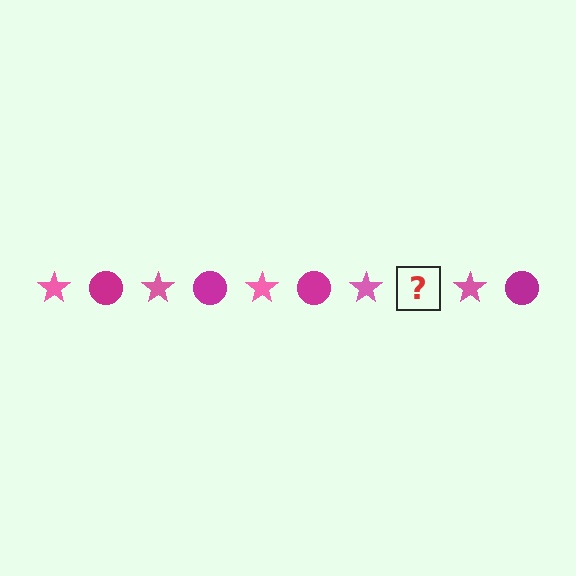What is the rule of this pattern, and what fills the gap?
The rule is that the pattern alternates between pink star and magenta circle. The gap should be filled with a magenta circle.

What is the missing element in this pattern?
The missing element is a magenta circle.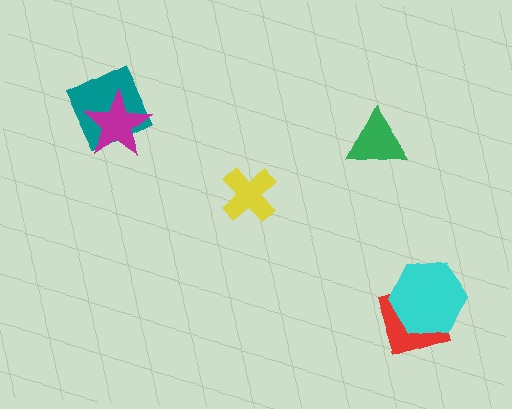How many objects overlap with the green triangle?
0 objects overlap with the green triangle.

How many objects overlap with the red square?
1 object overlaps with the red square.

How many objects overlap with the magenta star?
1 object overlaps with the magenta star.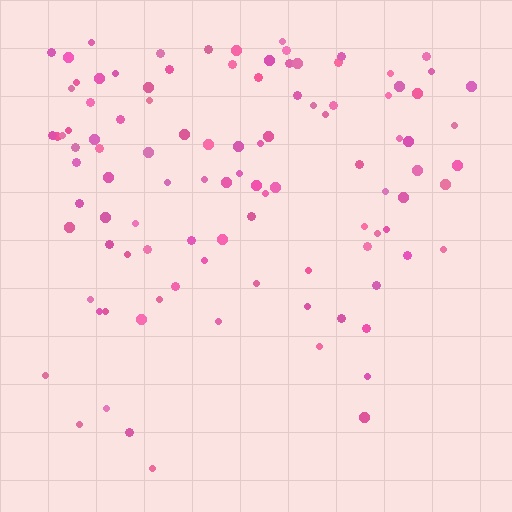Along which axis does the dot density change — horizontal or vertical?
Vertical.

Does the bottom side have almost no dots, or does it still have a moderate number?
Still a moderate number, just noticeably fewer than the top.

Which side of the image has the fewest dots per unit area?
The bottom.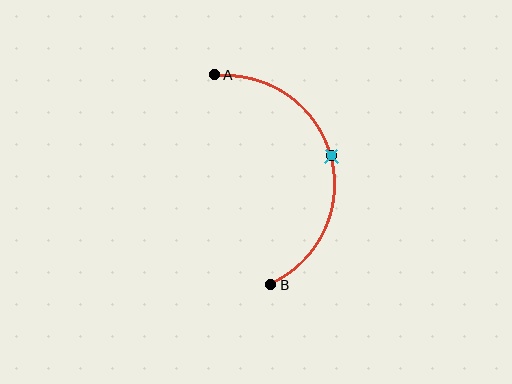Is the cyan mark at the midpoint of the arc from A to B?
Yes. The cyan mark lies on the arc at equal arc-length from both A and B — it is the arc midpoint.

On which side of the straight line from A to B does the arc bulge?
The arc bulges to the right of the straight line connecting A and B.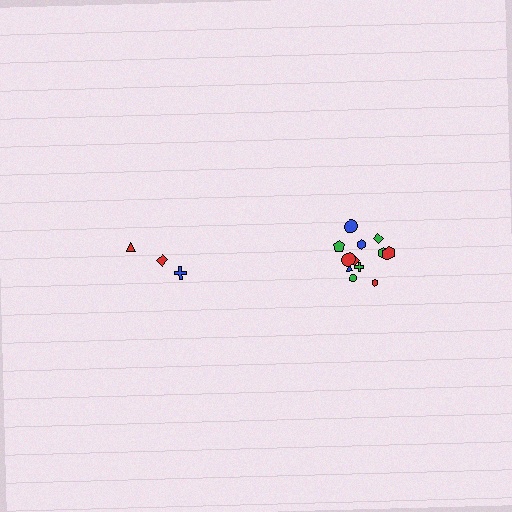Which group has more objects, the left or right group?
The right group.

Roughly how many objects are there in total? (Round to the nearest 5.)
Roughly 15 objects in total.